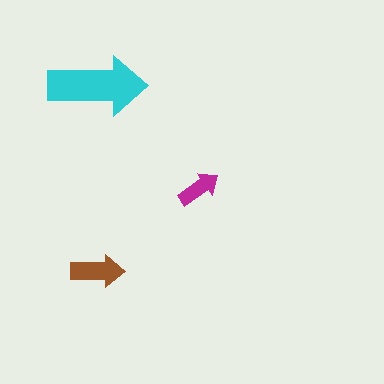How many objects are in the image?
There are 3 objects in the image.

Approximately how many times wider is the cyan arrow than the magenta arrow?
About 2.5 times wider.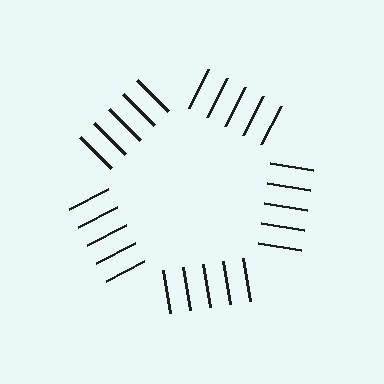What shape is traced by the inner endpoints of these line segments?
An illusory pentagon — the line segments terminate on its edges but no continuous stroke is drawn.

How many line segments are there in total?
25 — 5 along each of the 5 edges.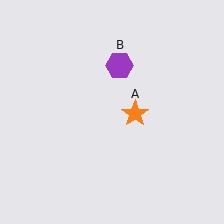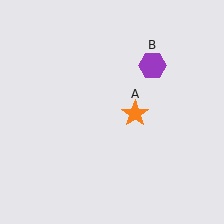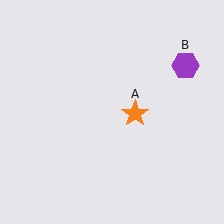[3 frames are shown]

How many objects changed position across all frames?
1 object changed position: purple hexagon (object B).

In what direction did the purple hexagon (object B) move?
The purple hexagon (object B) moved right.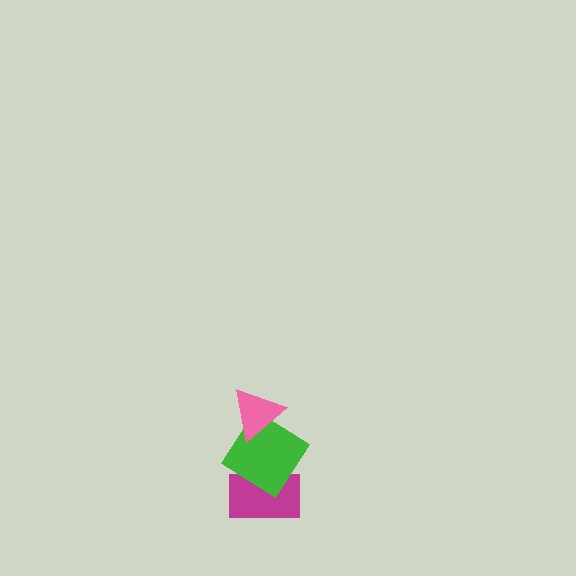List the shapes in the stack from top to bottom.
From top to bottom: the pink triangle, the green diamond, the magenta rectangle.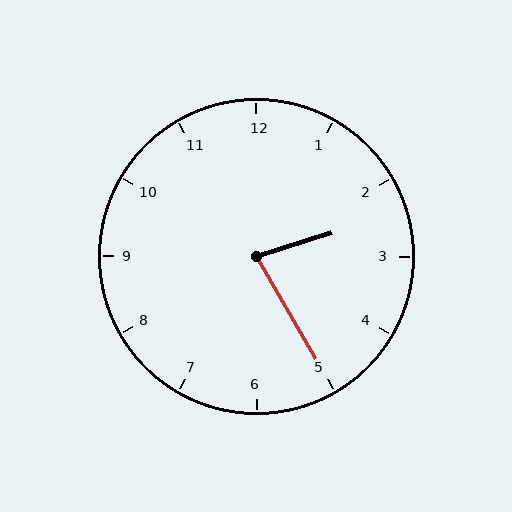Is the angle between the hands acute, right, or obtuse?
It is acute.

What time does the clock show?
2:25.